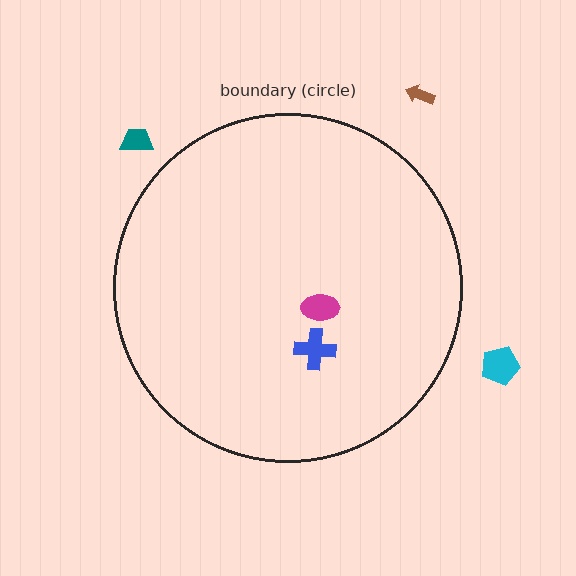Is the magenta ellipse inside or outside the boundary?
Inside.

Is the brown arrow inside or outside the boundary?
Outside.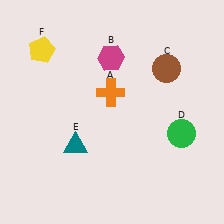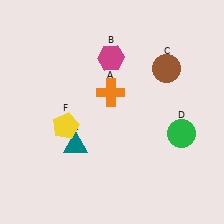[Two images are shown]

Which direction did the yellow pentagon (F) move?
The yellow pentagon (F) moved down.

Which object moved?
The yellow pentagon (F) moved down.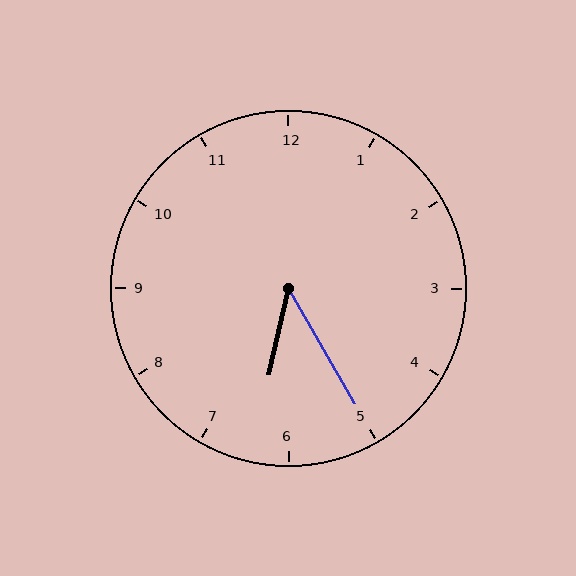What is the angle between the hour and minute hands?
Approximately 42 degrees.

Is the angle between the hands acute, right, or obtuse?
It is acute.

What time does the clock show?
6:25.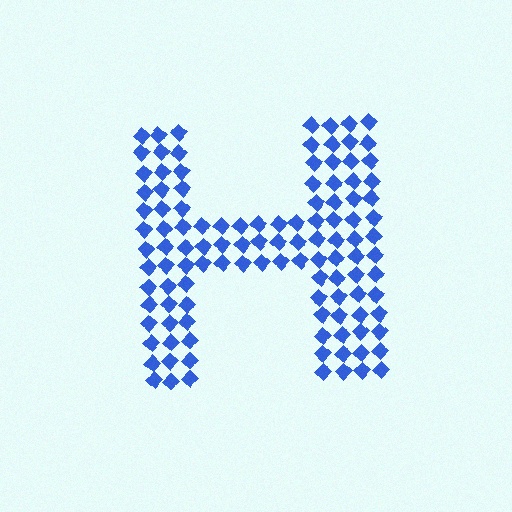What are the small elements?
The small elements are diamonds.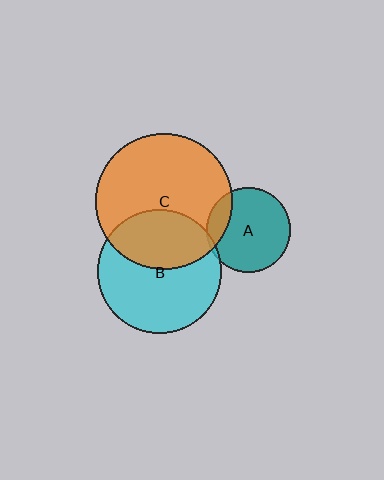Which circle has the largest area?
Circle C (orange).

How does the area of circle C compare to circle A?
Approximately 2.6 times.